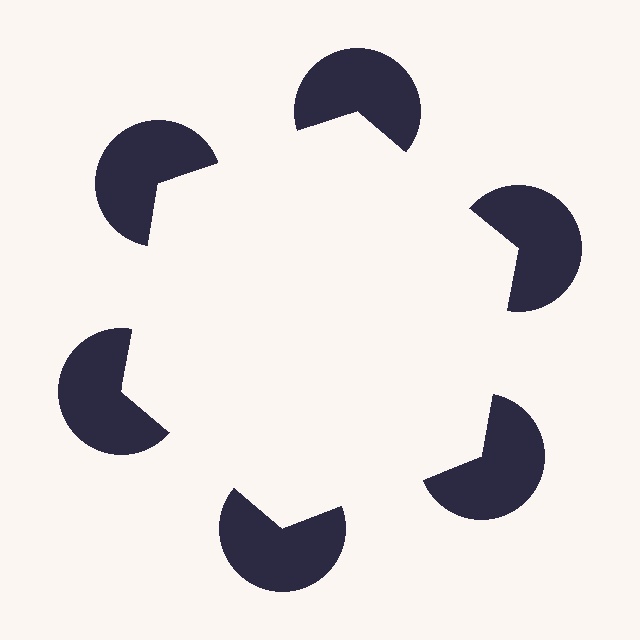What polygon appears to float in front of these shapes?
An illusory hexagon — its edges are inferred from the aligned wedge cuts in the pac-man discs, not physically drawn.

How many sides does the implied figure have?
6 sides.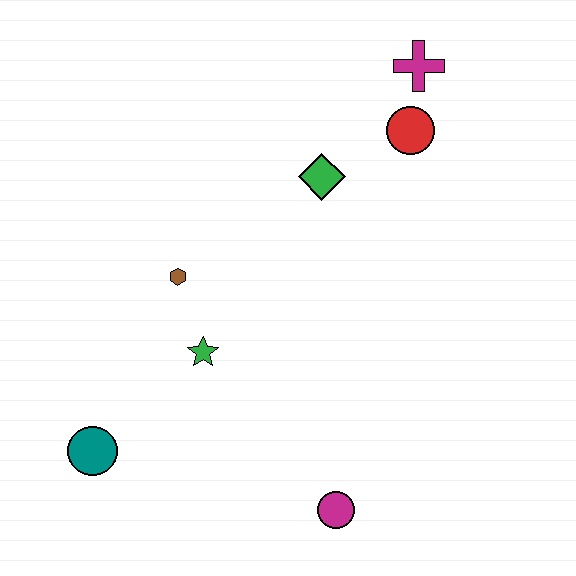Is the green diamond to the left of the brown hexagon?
No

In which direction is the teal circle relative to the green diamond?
The teal circle is below the green diamond.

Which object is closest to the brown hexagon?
The green star is closest to the brown hexagon.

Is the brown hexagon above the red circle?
No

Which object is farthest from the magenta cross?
The teal circle is farthest from the magenta cross.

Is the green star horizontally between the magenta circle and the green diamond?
No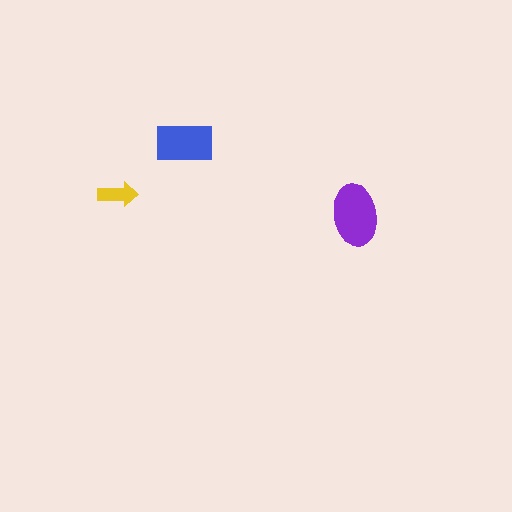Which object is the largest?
The purple ellipse.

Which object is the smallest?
The yellow arrow.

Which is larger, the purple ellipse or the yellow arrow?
The purple ellipse.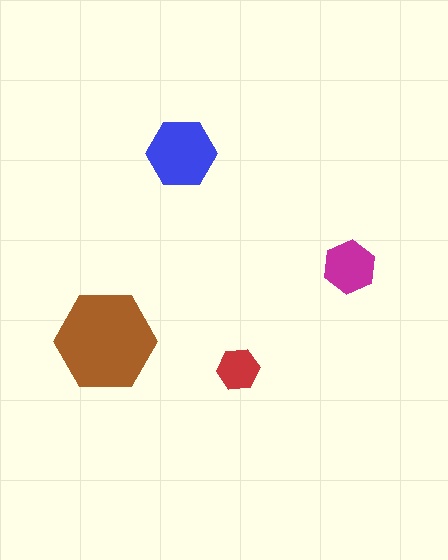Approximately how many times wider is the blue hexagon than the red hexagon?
About 1.5 times wider.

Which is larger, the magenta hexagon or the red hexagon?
The magenta one.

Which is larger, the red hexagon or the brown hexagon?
The brown one.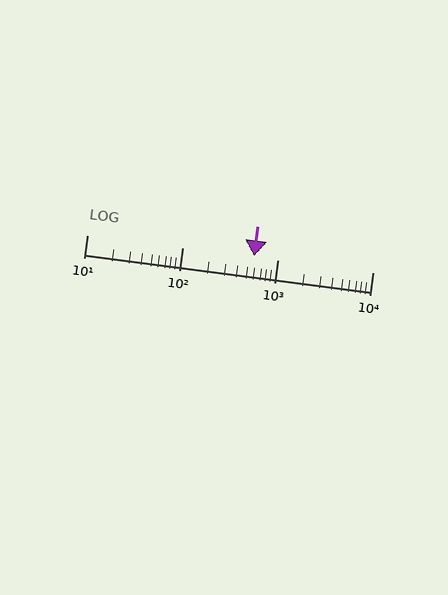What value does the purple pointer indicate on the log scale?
The pointer indicates approximately 570.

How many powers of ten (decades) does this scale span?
The scale spans 3 decades, from 10 to 10000.